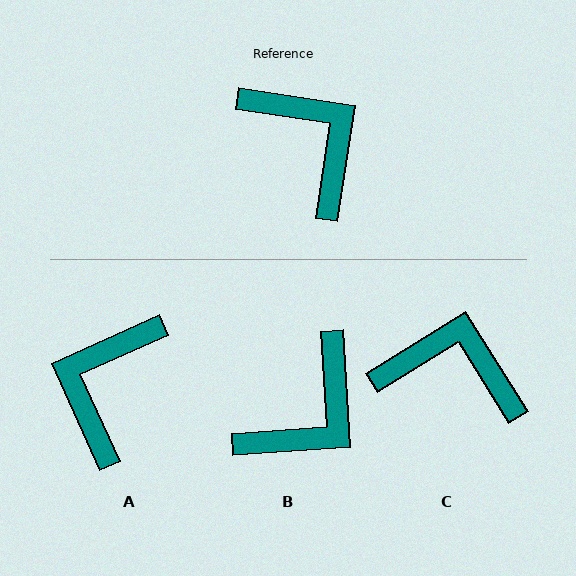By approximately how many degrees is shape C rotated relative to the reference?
Approximately 41 degrees counter-clockwise.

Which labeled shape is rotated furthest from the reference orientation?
A, about 123 degrees away.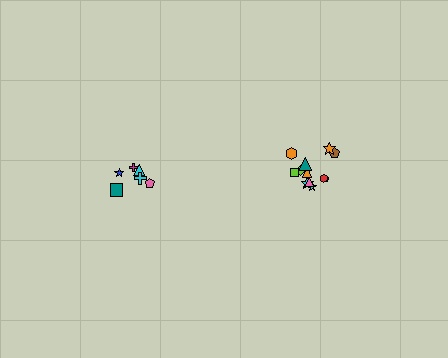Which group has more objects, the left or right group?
The right group.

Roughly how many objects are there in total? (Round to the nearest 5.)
Roughly 20 objects in total.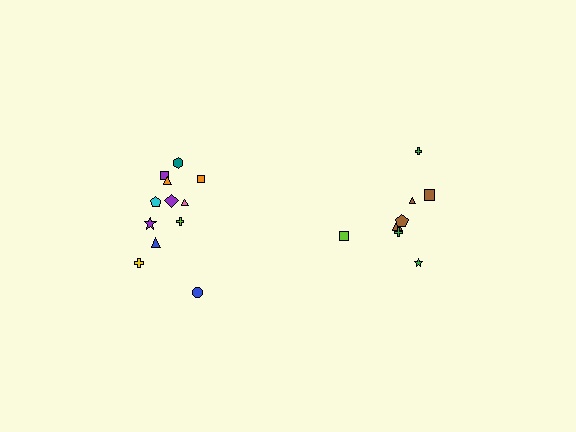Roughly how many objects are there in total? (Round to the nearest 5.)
Roughly 20 objects in total.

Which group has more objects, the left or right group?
The left group.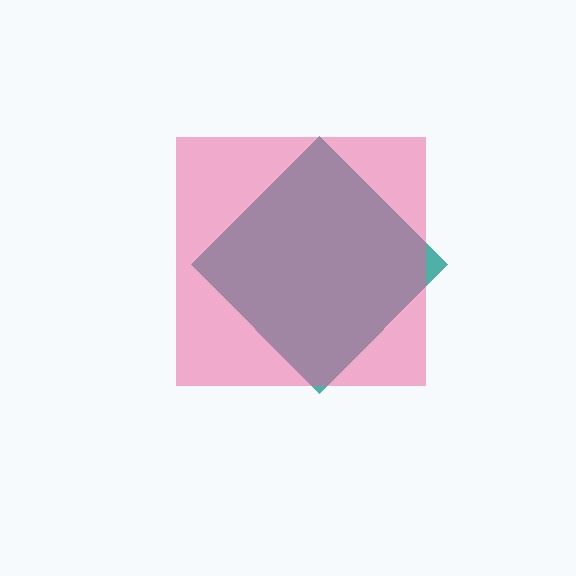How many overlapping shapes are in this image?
There are 2 overlapping shapes in the image.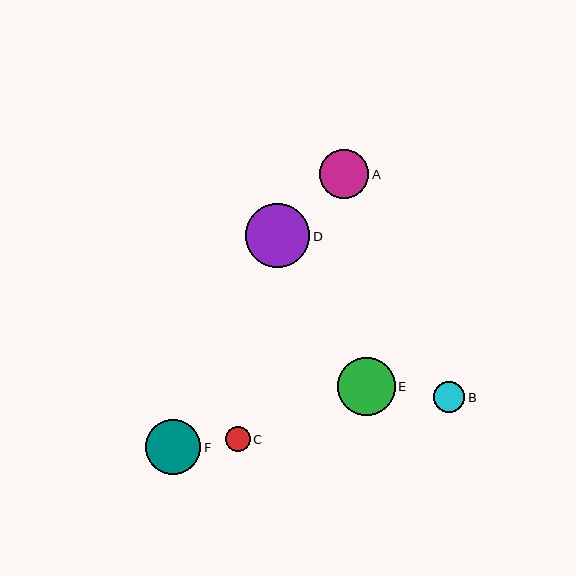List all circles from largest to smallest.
From largest to smallest: D, E, F, A, B, C.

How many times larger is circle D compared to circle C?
Circle D is approximately 2.6 times the size of circle C.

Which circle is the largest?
Circle D is the largest with a size of approximately 64 pixels.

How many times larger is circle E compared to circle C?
Circle E is approximately 2.3 times the size of circle C.